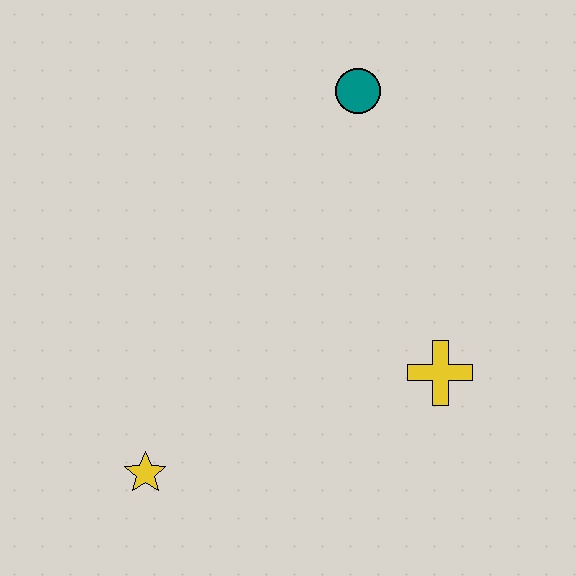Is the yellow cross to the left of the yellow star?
No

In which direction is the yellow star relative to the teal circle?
The yellow star is below the teal circle.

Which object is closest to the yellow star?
The yellow cross is closest to the yellow star.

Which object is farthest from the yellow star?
The teal circle is farthest from the yellow star.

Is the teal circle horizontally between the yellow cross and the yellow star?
Yes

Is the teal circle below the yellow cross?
No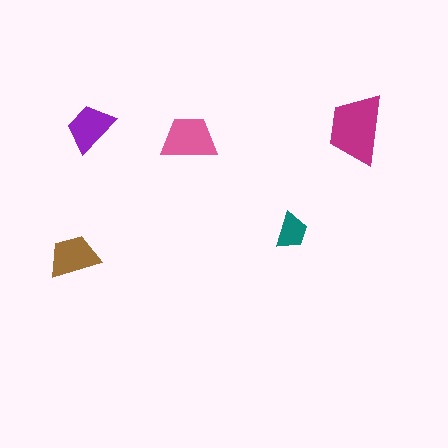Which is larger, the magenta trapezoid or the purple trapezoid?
The magenta one.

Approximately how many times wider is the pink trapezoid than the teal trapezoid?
About 1.5 times wider.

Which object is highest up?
The purple trapezoid is topmost.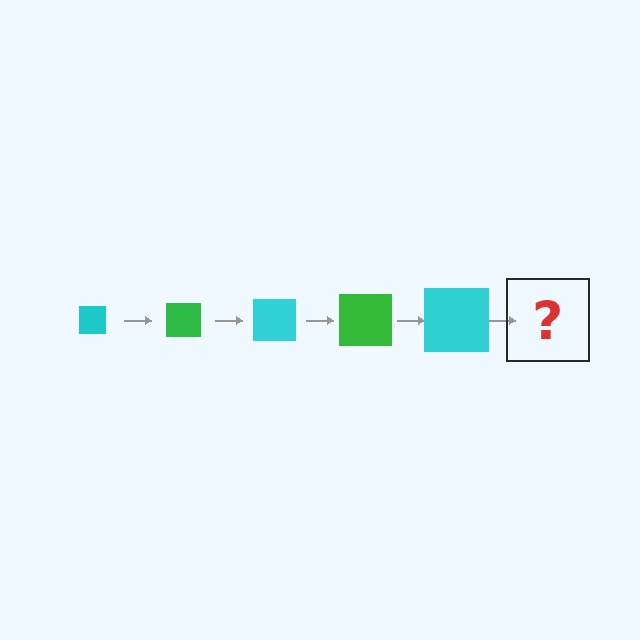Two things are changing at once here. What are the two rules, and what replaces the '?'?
The two rules are that the square grows larger each step and the color cycles through cyan and green. The '?' should be a green square, larger than the previous one.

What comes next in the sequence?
The next element should be a green square, larger than the previous one.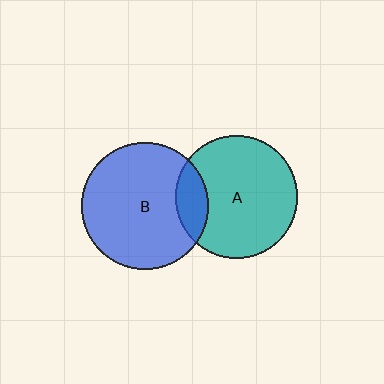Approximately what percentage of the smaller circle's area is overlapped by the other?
Approximately 15%.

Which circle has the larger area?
Circle B (blue).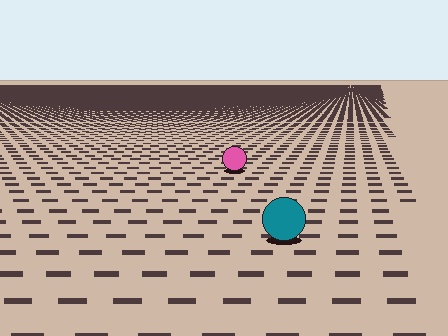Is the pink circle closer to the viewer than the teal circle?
No. The teal circle is closer — you can tell from the texture gradient: the ground texture is coarser near it.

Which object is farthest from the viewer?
The pink circle is farthest from the viewer. It appears smaller and the ground texture around it is denser.